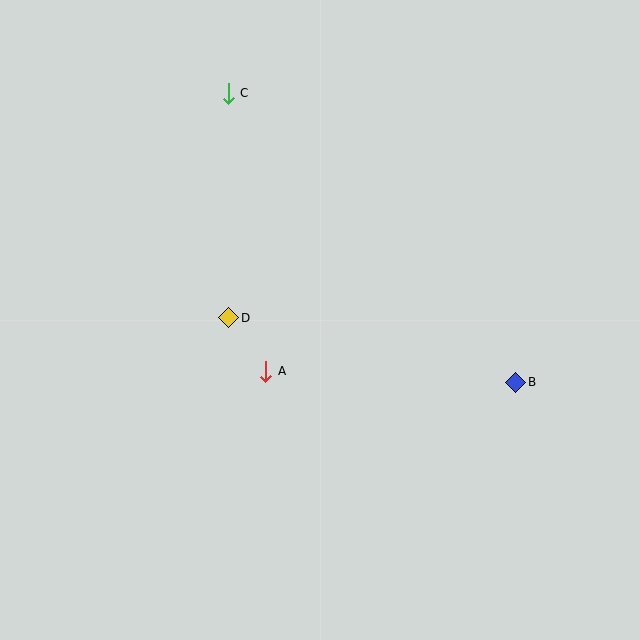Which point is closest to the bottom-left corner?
Point A is closest to the bottom-left corner.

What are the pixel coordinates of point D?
Point D is at (229, 318).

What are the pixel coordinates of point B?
Point B is at (516, 382).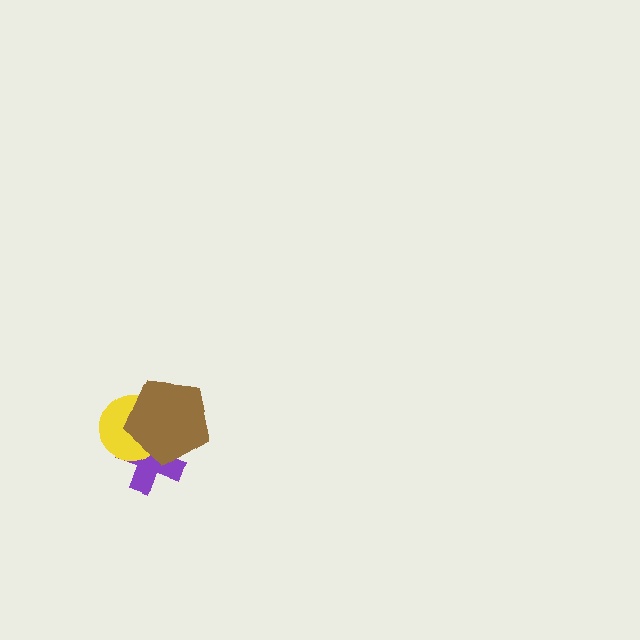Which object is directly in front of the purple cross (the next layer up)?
The yellow circle is directly in front of the purple cross.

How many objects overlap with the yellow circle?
2 objects overlap with the yellow circle.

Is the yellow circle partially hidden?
Yes, it is partially covered by another shape.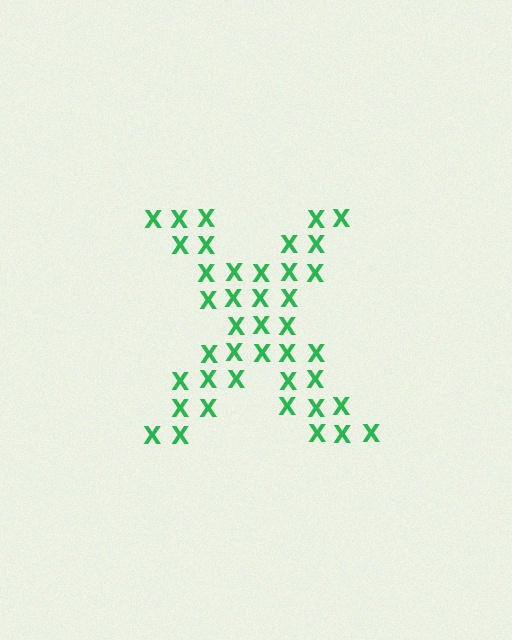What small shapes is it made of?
It is made of small letter X's.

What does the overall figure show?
The overall figure shows the letter X.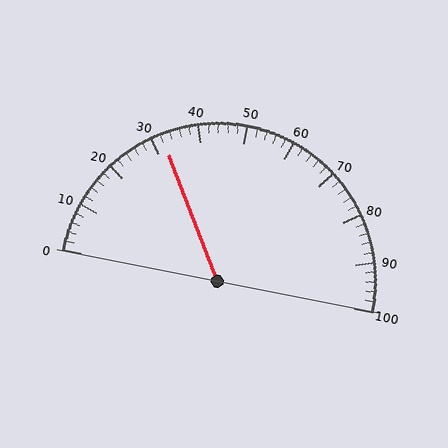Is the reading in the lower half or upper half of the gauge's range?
The reading is in the lower half of the range (0 to 100).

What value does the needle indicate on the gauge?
The needle indicates approximately 32.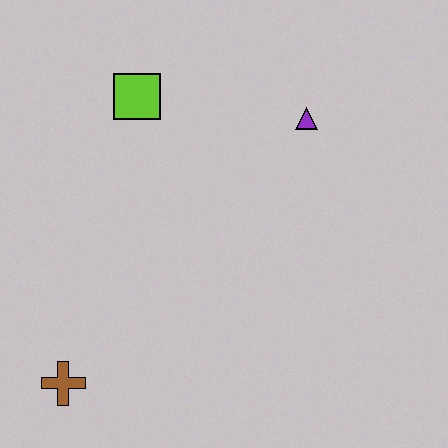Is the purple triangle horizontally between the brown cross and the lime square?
No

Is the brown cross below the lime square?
Yes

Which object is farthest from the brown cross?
The purple triangle is farthest from the brown cross.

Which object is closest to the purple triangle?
The lime square is closest to the purple triangle.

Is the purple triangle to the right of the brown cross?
Yes